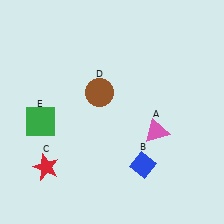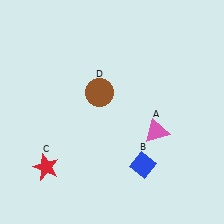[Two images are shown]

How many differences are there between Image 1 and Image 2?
There is 1 difference between the two images.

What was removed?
The green square (E) was removed in Image 2.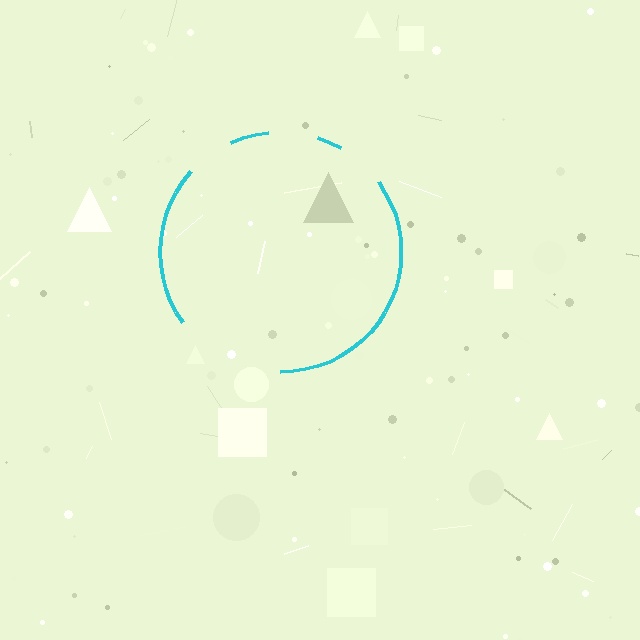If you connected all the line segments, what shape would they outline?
They would outline a circle.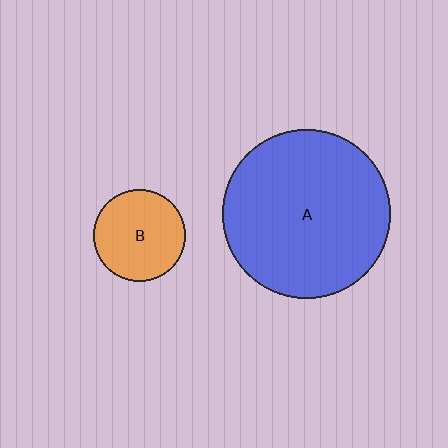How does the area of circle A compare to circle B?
Approximately 3.4 times.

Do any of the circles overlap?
No, none of the circles overlap.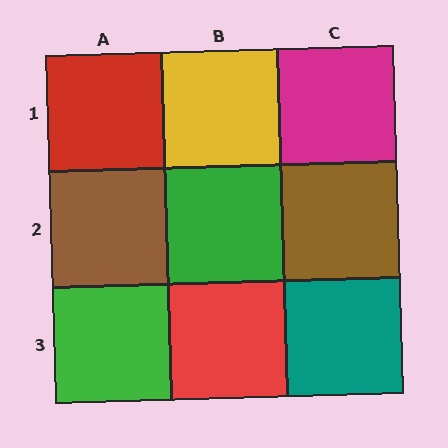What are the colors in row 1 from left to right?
Red, yellow, magenta.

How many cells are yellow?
1 cell is yellow.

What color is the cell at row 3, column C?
Teal.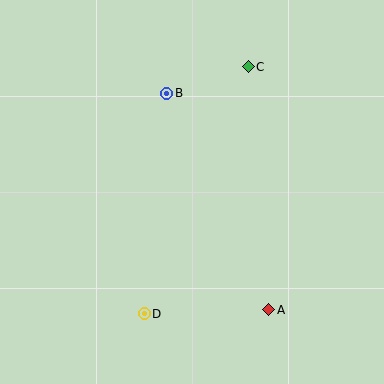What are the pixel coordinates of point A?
Point A is at (269, 310).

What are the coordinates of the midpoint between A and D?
The midpoint between A and D is at (207, 312).